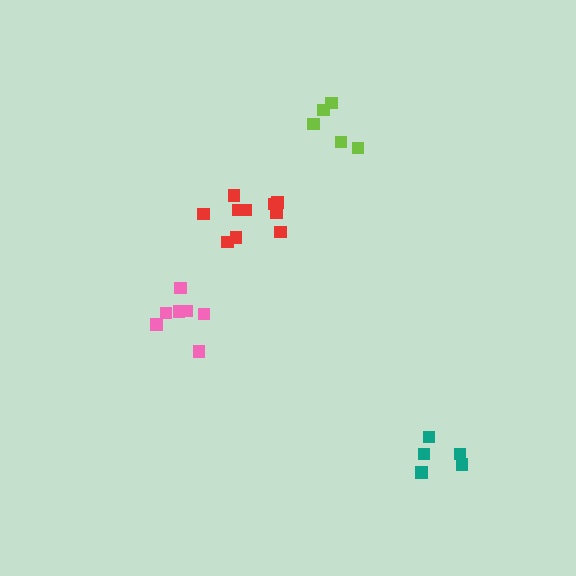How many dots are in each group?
Group 1: 5 dots, Group 2: 10 dots, Group 3: 5 dots, Group 4: 7 dots (27 total).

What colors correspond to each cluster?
The clusters are colored: lime, red, teal, pink.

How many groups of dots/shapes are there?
There are 4 groups.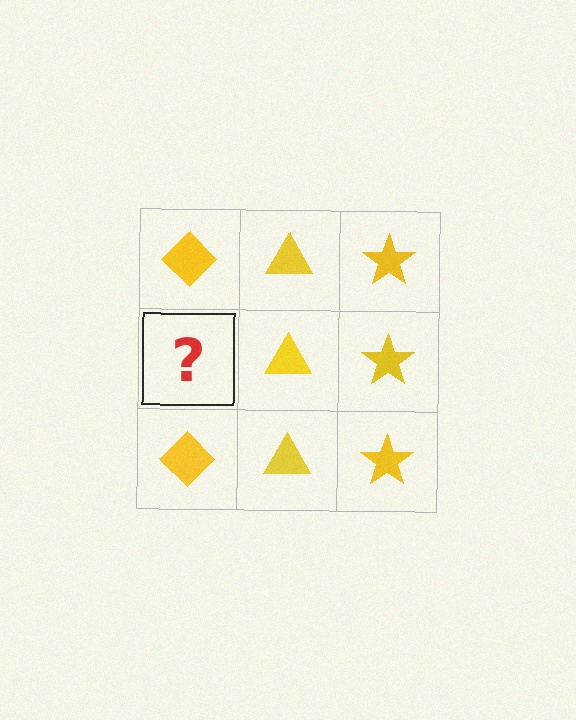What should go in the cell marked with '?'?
The missing cell should contain a yellow diamond.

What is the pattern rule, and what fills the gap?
The rule is that each column has a consistent shape. The gap should be filled with a yellow diamond.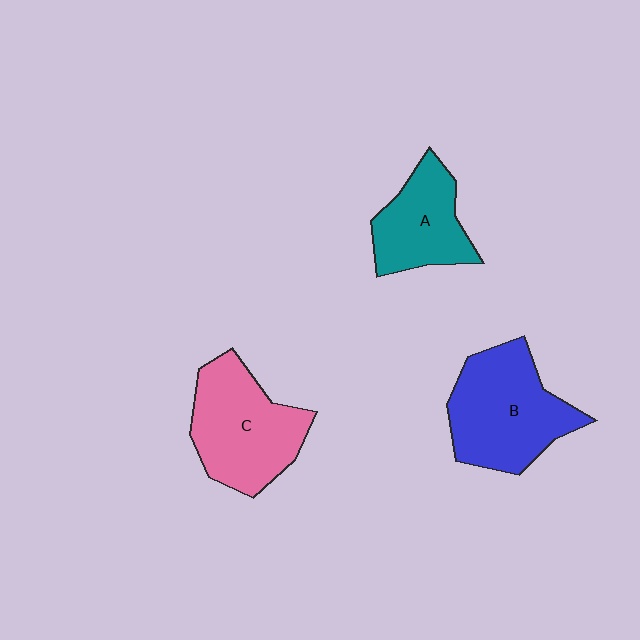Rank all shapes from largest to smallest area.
From largest to smallest: B (blue), C (pink), A (teal).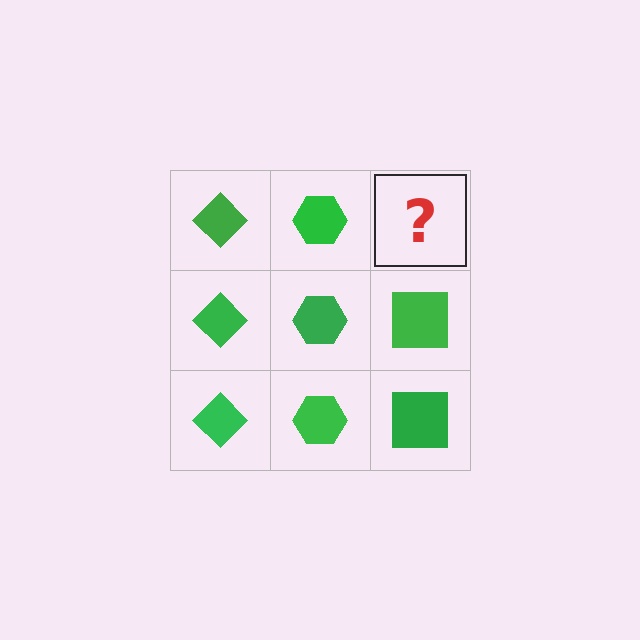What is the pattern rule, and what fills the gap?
The rule is that each column has a consistent shape. The gap should be filled with a green square.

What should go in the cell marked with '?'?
The missing cell should contain a green square.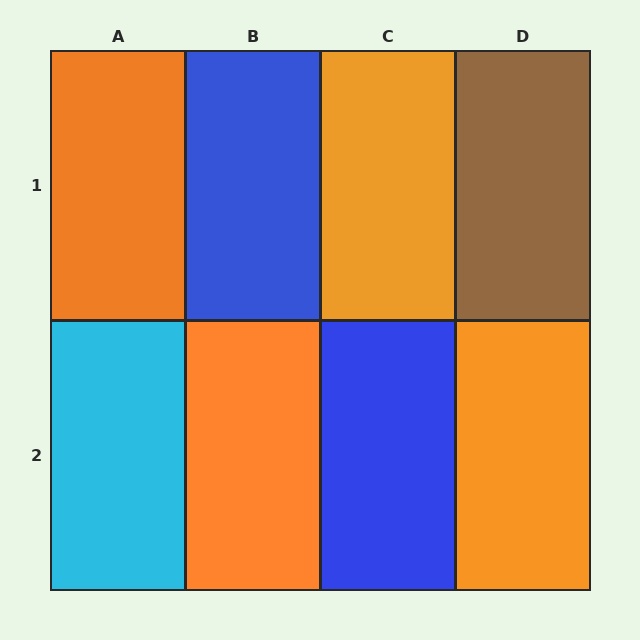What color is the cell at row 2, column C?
Blue.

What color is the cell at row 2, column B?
Orange.